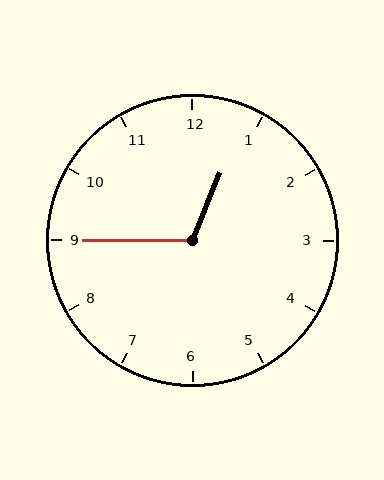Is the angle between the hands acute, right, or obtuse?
It is obtuse.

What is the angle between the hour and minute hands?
Approximately 112 degrees.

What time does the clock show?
12:45.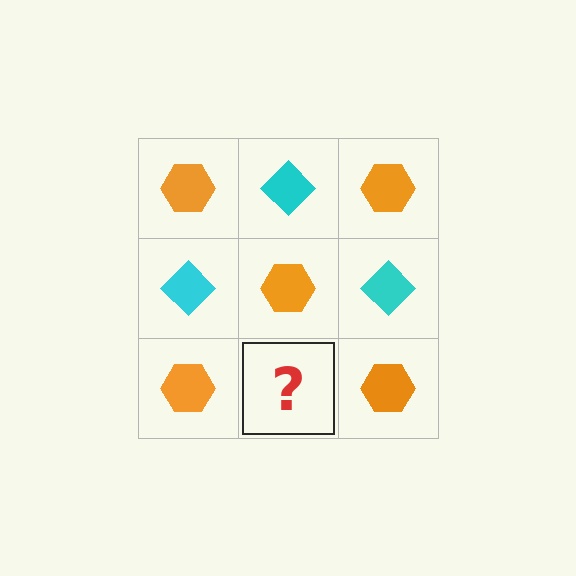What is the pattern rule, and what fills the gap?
The rule is that it alternates orange hexagon and cyan diamond in a checkerboard pattern. The gap should be filled with a cyan diamond.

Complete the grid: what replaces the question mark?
The question mark should be replaced with a cyan diamond.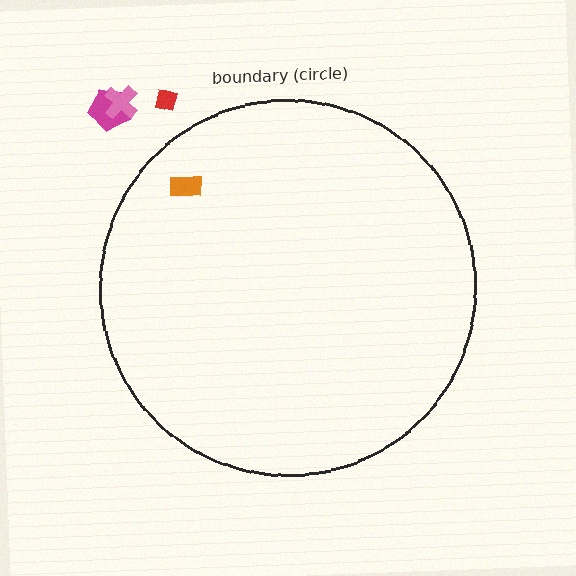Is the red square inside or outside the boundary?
Outside.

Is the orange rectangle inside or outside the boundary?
Inside.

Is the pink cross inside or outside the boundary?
Outside.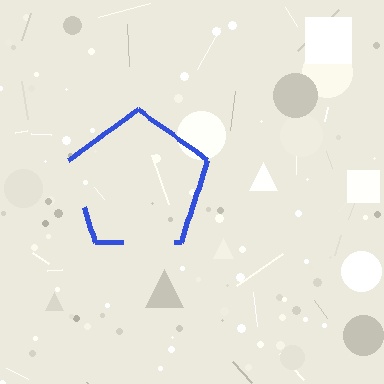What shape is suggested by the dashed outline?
The dashed outline suggests a pentagon.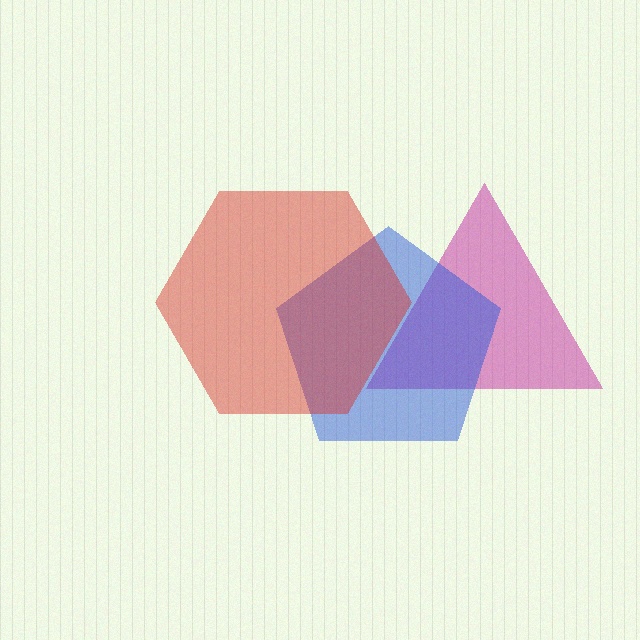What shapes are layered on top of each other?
The layered shapes are: a magenta triangle, a blue pentagon, a red hexagon.